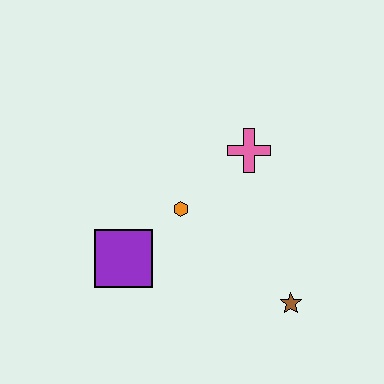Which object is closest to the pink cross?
The orange hexagon is closest to the pink cross.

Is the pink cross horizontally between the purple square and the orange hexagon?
No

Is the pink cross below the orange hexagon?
No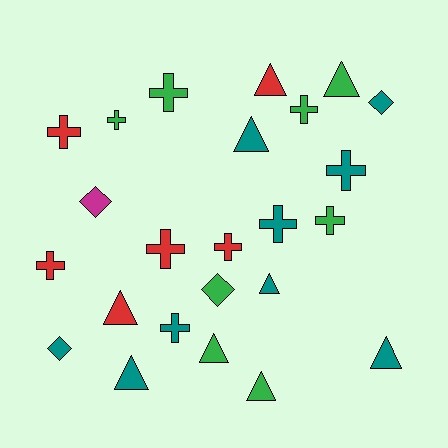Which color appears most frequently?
Teal, with 9 objects.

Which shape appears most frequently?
Cross, with 11 objects.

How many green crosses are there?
There are 4 green crosses.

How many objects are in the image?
There are 24 objects.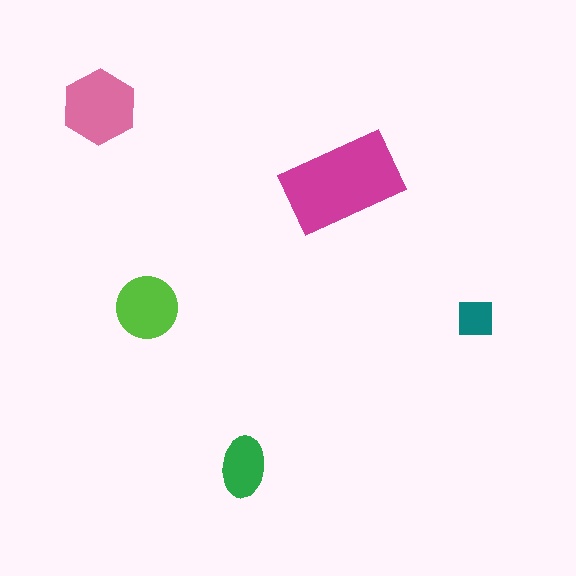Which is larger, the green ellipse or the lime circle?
The lime circle.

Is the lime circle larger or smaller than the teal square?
Larger.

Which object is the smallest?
The teal square.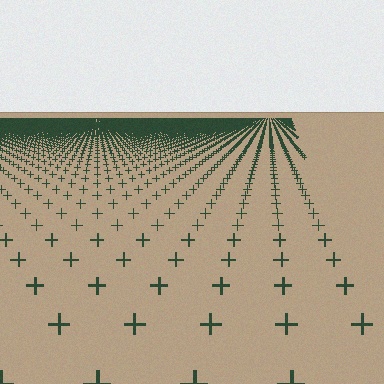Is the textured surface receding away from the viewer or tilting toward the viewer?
The surface is receding away from the viewer. Texture elements get smaller and denser toward the top.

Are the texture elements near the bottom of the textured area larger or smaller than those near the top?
Larger. Near the bottom, elements are closer to the viewer and appear at a bigger on-screen size.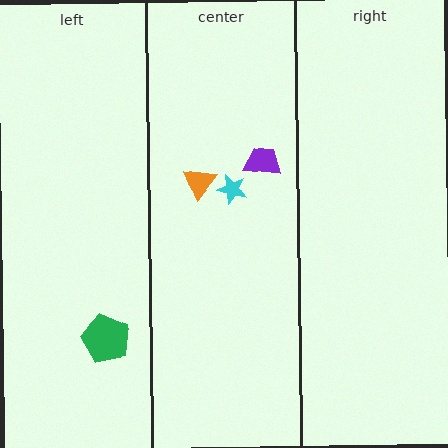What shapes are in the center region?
The purple trapezoid, the cyan star, the orange triangle.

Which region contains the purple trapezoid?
The center region.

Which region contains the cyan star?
The center region.